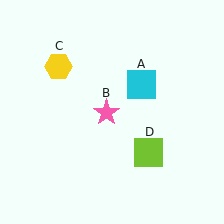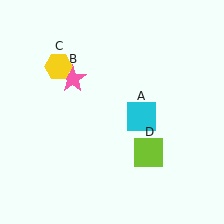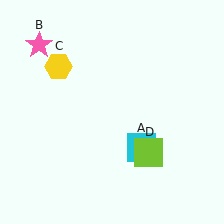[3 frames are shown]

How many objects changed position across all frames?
2 objects changed position: cyan square (object A), pink star (object B).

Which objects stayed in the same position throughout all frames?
Yellow hexagon (object C) and lime square (object D) remained stationary.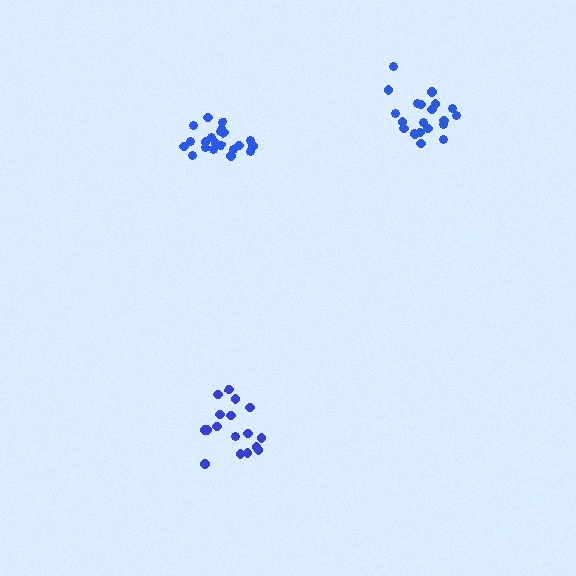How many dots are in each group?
Group 1: 17 dots, Group 2: 21 dots, Group 3: 21 dots (59 total).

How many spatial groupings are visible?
There are 3 spatial groupings.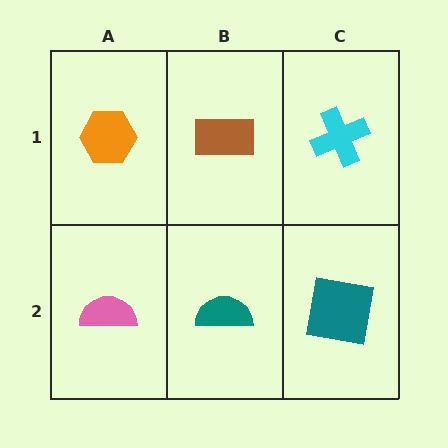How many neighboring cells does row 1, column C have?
2.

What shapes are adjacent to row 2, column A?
An orange hexagon (row 1, column A), a teal semicircle (row 2, column B).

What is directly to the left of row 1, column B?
An orange hexagon.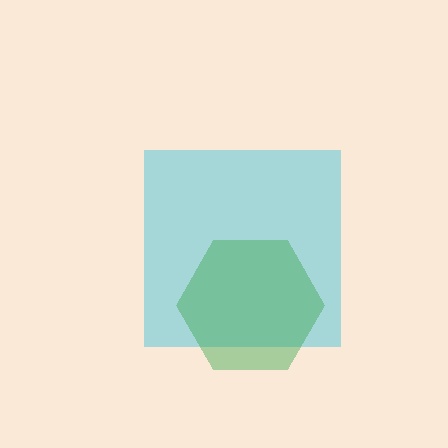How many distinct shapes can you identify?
There are 2 distinct shapes: a cyan square, a green hexagon.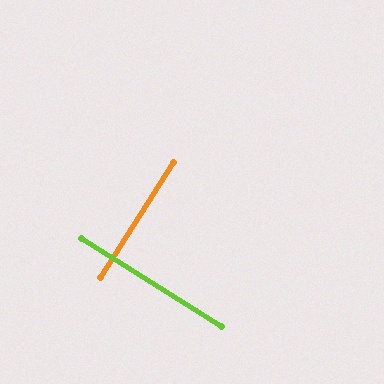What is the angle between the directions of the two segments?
Approximately 90 degrees.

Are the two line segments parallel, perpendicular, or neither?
Perpendicular — they meet at approximately 90°.